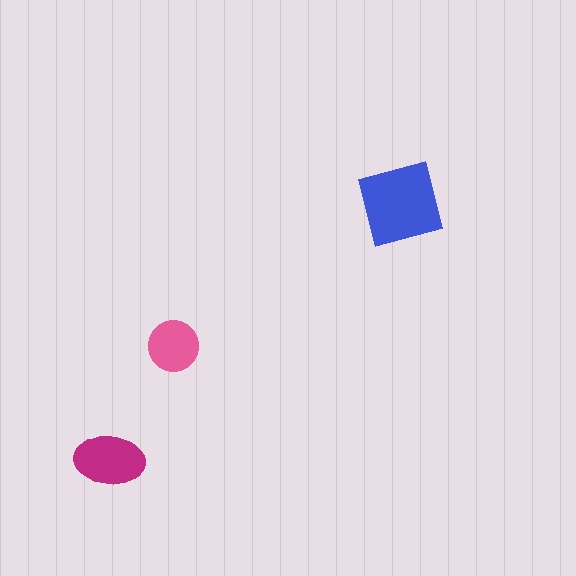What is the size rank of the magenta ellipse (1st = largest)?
2nd.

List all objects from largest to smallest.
The blue square, the magenta ellipse, the pink circle.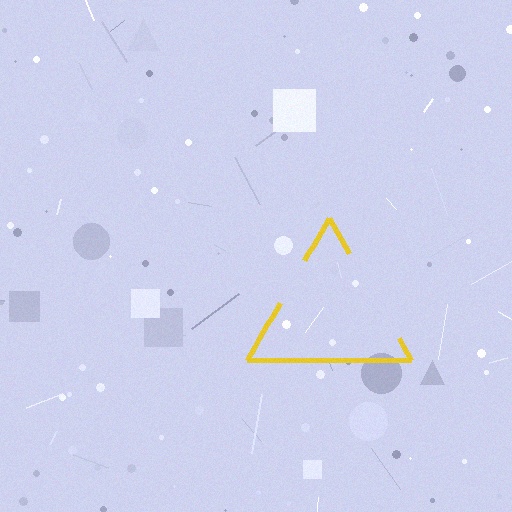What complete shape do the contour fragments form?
The contour fragments form a triangle.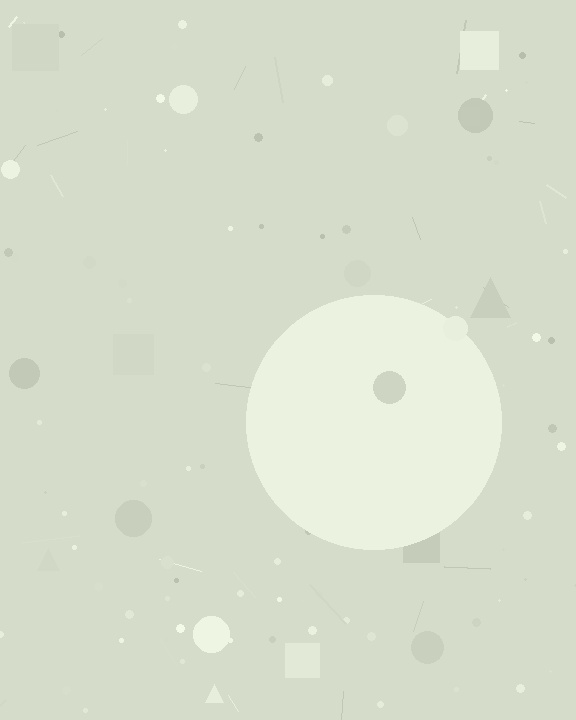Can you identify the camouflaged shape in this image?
The camouflaged shape is a circle.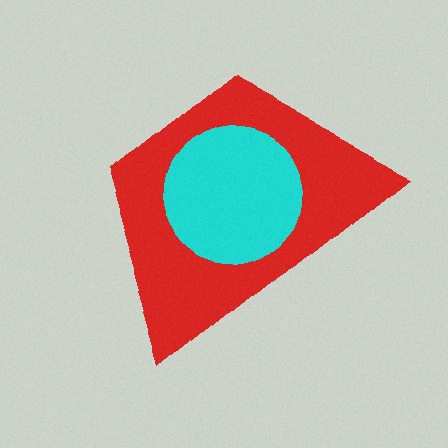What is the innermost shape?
The cyan circle.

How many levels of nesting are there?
2.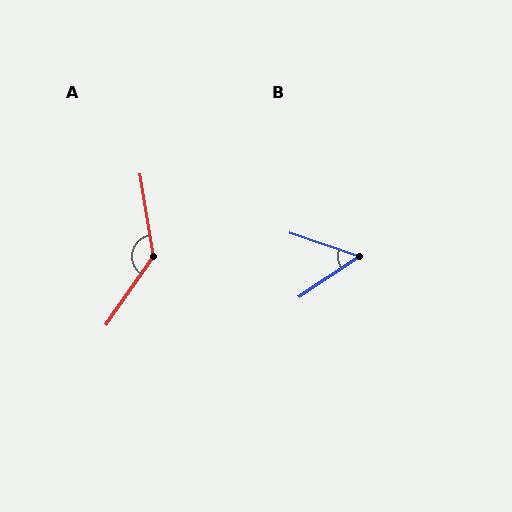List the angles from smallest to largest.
B (53°), A (136°).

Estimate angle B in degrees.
Approximately 53 degrees.